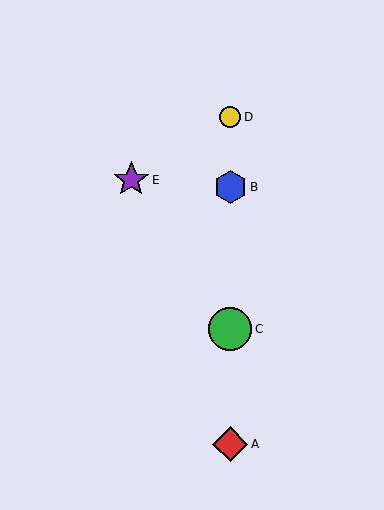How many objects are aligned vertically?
4 objects (A, B, C, D) are aligned vertically.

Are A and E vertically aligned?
No, A is at x≈230 and E is at x≈131.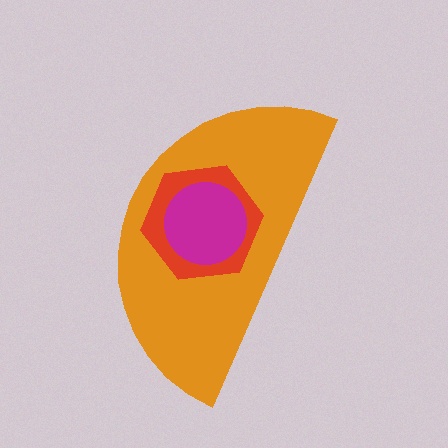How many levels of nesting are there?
3.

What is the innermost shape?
The magenta circle.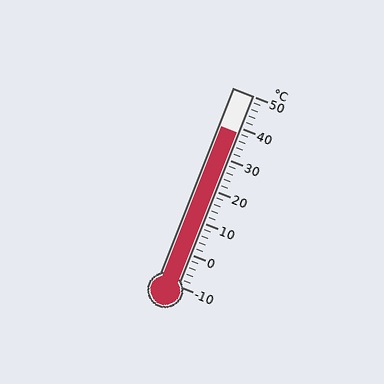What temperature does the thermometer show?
The thermometer shows approximately 38°C.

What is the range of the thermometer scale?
The thermometer scale ranges from -10°C to 50°C.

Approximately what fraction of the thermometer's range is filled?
The thermometer is filled to approximately 80% of its range.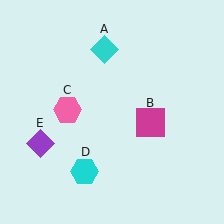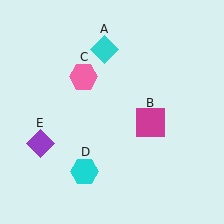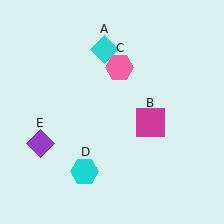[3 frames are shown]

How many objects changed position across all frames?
1 object changed position: pink hexagon (object C).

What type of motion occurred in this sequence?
The pink hexagon (object C) rotated clockwise around the center of the scene.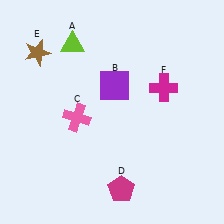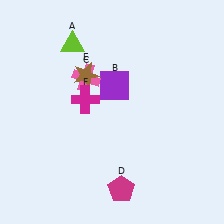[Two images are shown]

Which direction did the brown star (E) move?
The brown star (E) moved right.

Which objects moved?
The objects that moved are: the pink cross (C), the brown star (E), the magenta cross (F).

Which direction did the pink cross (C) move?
The pink cross (C) moved up.